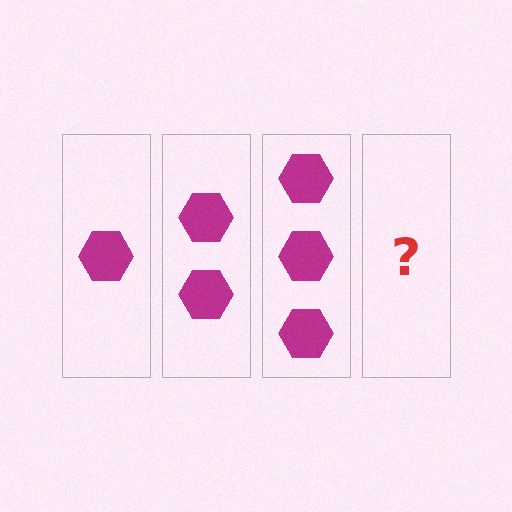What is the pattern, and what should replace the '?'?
The pattern is that each step adds one more hexagon. The '?' should be 4 hexagons.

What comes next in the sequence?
The next element should be 4 hexagons.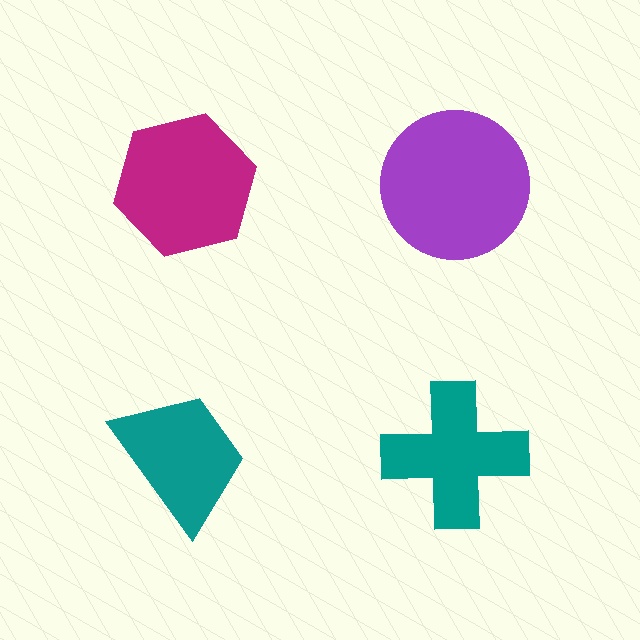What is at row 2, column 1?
A teal trapezoid.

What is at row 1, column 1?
A magenta hexagon.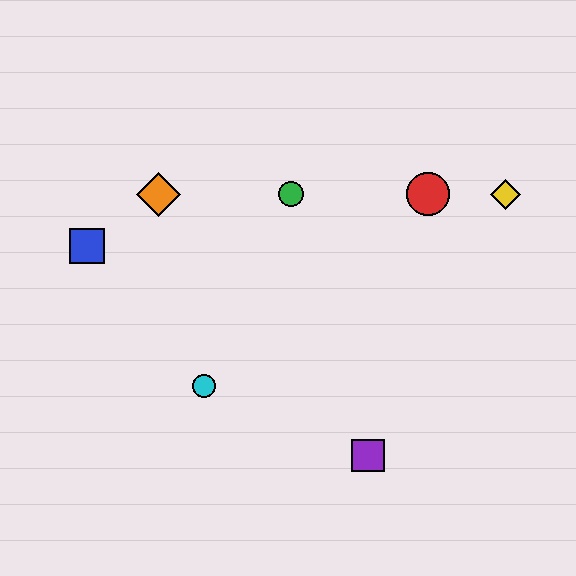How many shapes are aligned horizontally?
4 shapes (the red circle, the green circle, the yellow diamond, the orange diamond) are aligned horizontally.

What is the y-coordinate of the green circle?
The green circle is at y≈194.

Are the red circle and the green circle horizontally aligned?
Yes, both are at y≈194.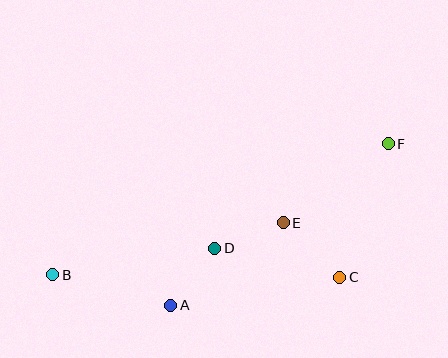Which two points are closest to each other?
Points A and D are closest to each other.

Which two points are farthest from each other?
Points B and F are farthest from each other.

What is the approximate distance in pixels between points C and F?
The distance between C and F is approximately 142 pixels.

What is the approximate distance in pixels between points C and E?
The distance between C and E is approximately 79 pixels.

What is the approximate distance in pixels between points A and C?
The distance between A and C is approximately 171 pixels.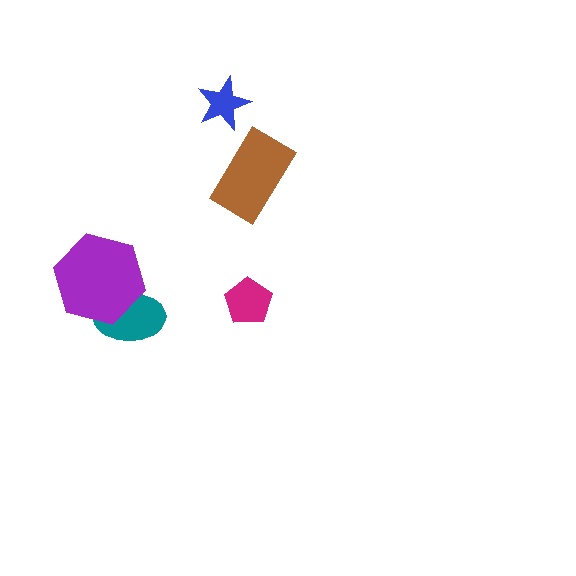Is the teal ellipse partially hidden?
Yes, it is partially covered by another shape.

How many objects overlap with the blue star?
0 objects overlap with the blue star.